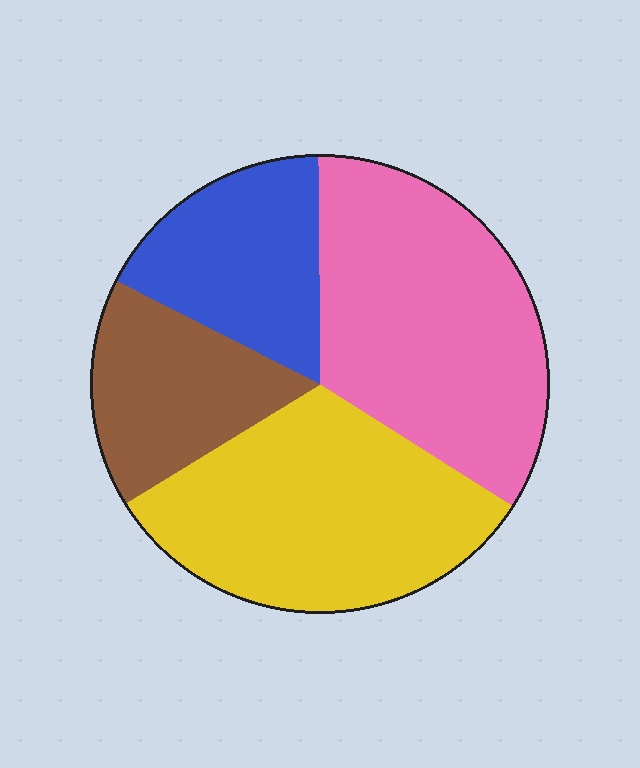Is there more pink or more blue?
Pink.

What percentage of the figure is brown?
Brown covers about 15% of the figure.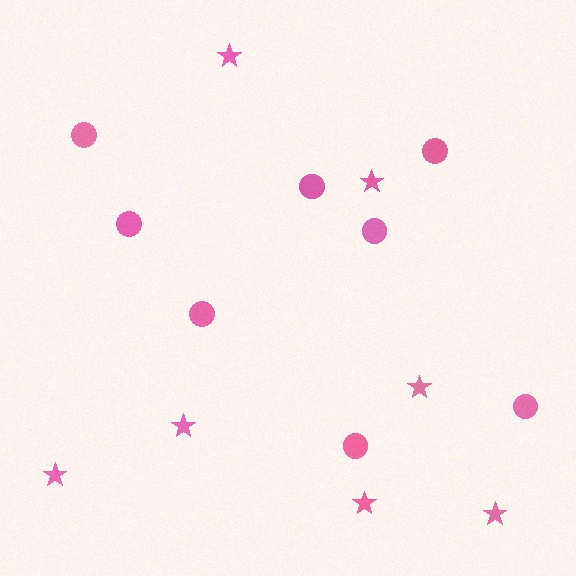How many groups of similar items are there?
There are 2 groups: one group of circles (8) and one group of stars (7).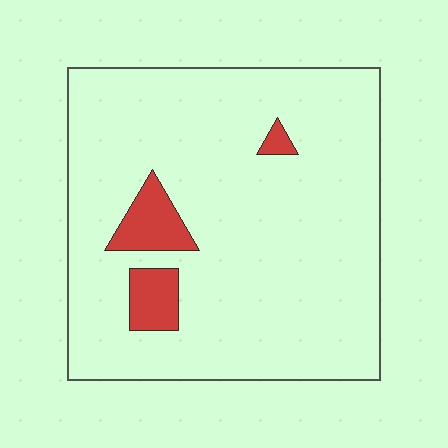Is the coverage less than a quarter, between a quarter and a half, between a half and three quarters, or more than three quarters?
Less than a quarter.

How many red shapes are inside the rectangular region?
3.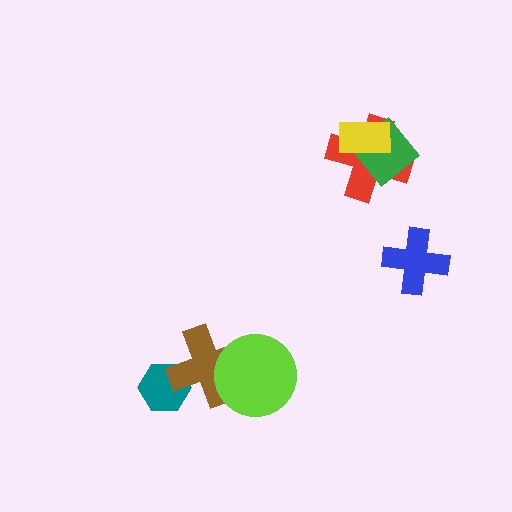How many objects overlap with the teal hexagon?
1 object overlaps with the teal hexagon.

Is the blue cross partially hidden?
No, no other shape covers it.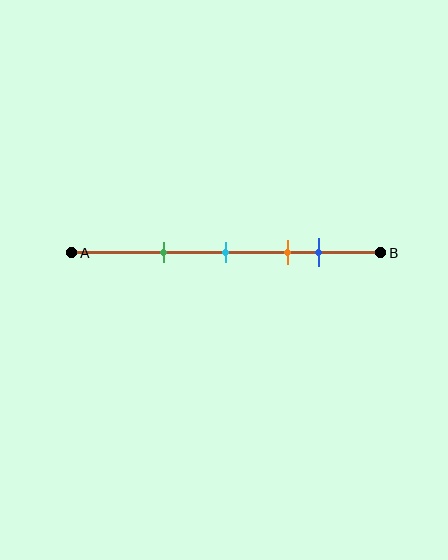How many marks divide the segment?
There are 4 marks dividing the segment.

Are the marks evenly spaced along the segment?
No, the marks are not evenly spaced.